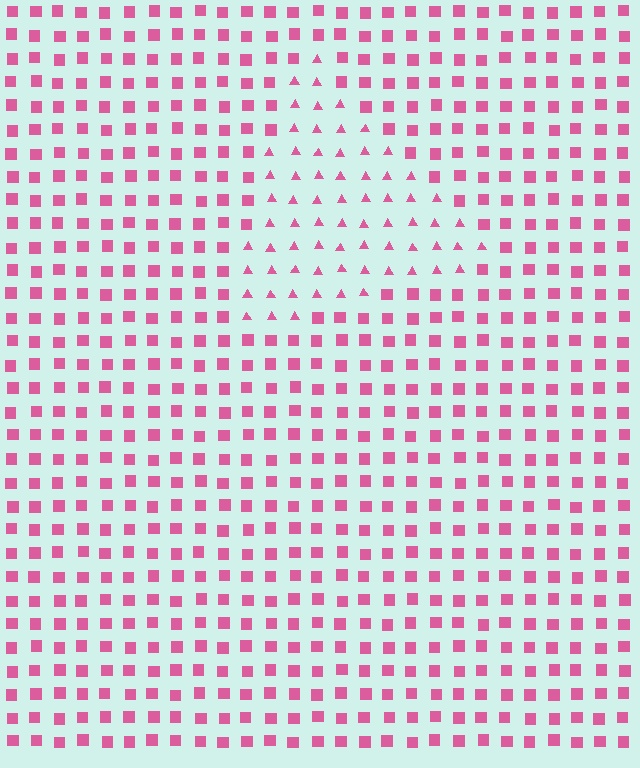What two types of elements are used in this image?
The image uses triangles inside the triangle region and squares outside it.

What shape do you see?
I see a triangle.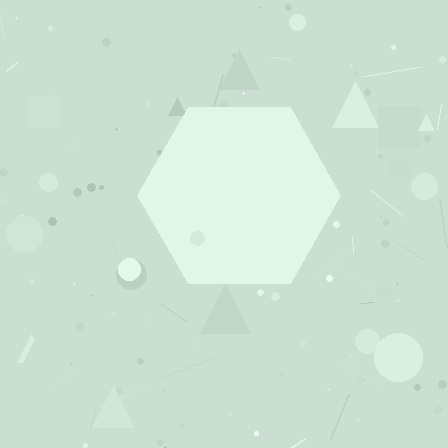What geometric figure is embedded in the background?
A hexagon is embedded in the background.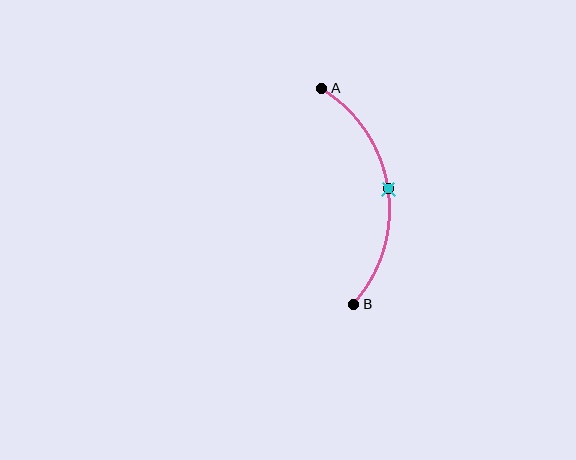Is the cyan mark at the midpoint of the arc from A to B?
Yes. The cyan mark lies on the arc at equal arc-length from both A and B — it is the arc midpoint.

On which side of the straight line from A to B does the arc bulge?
The arc bulges to the right of the straight line connecting A and B.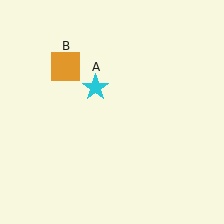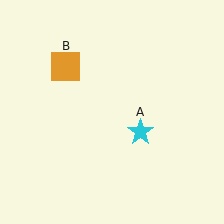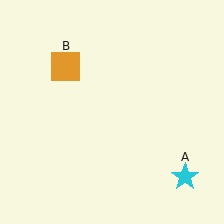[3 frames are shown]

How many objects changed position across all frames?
1 object changed position: cyan star (object A).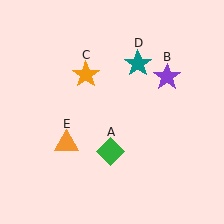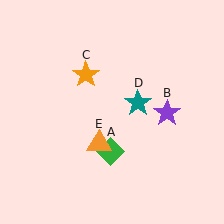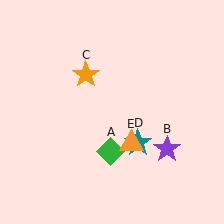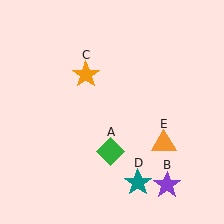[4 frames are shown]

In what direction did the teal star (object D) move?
The teal star (object D) moved down.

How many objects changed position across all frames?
3 objects changed position: purple star (object B), teal star (object D), orange triangle (object E).